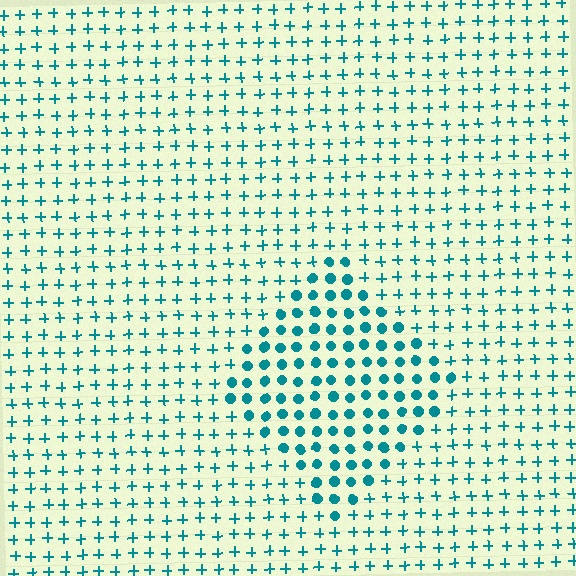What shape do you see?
I see a diamond.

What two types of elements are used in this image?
The image uses circles inside the diamond region and plus signs outside it.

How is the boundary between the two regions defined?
The boundary is defined by a change in element shape: circles inside vs. plus signs outside. All elements share the same color and spacing.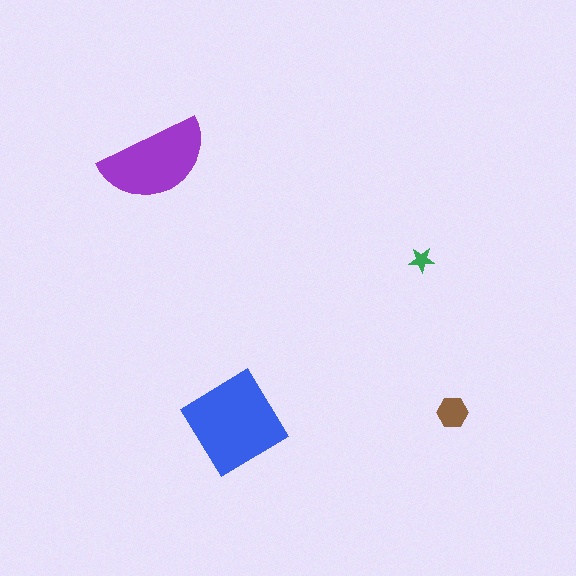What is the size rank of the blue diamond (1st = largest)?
1st.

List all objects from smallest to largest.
The green star, the brown hexagon, the purple semicircle, the blue diamond.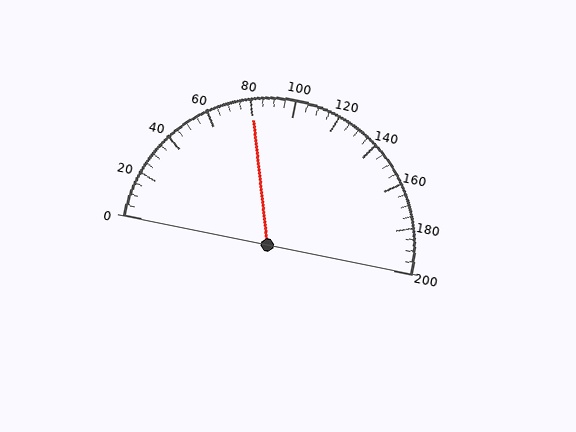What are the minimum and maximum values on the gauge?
The gauge ranges from 0 to 200.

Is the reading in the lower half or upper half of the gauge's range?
The reading is in the lower half of the range (0 to 200).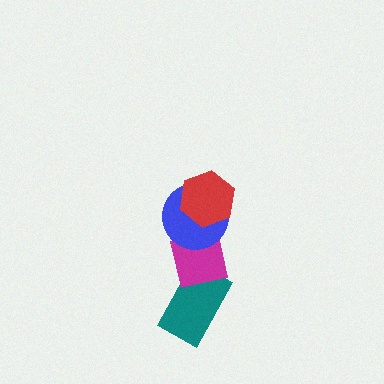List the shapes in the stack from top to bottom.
From top to bottom: the red hexagon, the blue circle, the magenta square, the teal rectangle.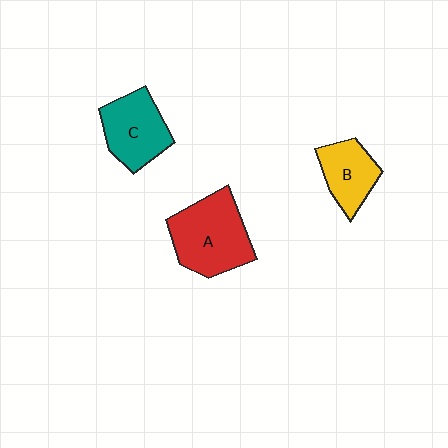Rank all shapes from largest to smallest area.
From largest to smallest: A (red), C (teal), B (yellow).